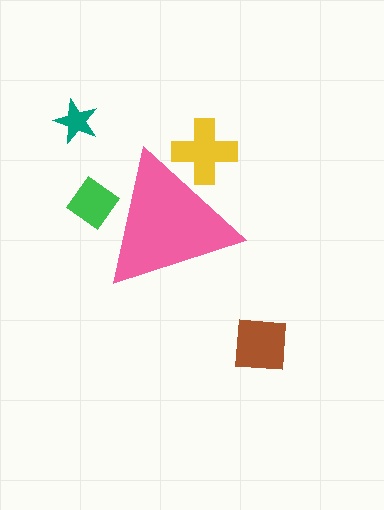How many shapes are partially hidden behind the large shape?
2 shapes are partially hidden.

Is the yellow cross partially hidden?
Yes, the yellow cross is partially hidden behind the pink triangle.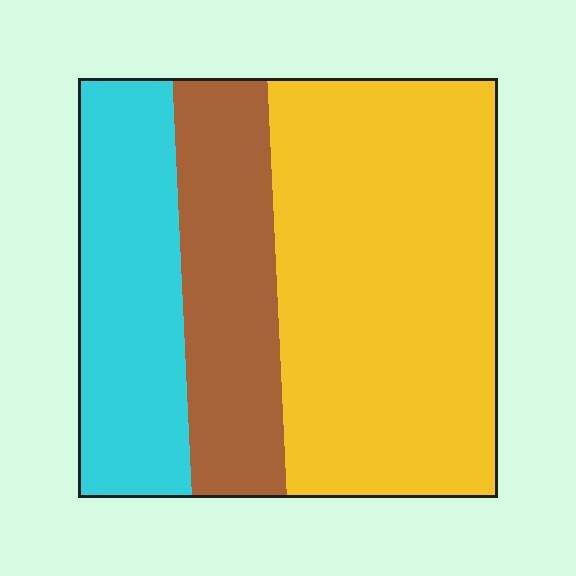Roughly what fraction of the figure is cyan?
Cyan covers roughly 25% of the figure.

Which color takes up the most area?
Yellow, at roughly 55%.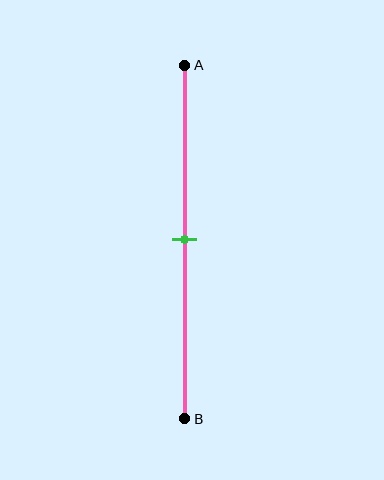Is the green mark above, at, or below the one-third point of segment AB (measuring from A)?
The green mark is below the one-third point of segment AB.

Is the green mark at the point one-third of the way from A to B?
No, the mark is at about 50% from A, not at the 33% one-third point.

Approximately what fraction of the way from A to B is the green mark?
The green mark is approximately 50% of the way from A to B.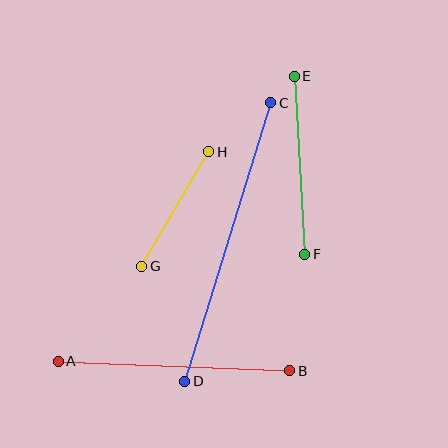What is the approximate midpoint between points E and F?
The midpoint is at approximately (299, 165) pixels.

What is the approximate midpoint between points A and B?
The midpoint is at approximately (174, 366) pixels.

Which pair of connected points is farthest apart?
Points C and D are farthest apart.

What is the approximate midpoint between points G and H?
The midpoint is at approximately (175, 209) pixels.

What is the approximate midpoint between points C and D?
The midpoint is at approximately (228, 242) pixels.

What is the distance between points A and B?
The distance is approximately 231 pixels.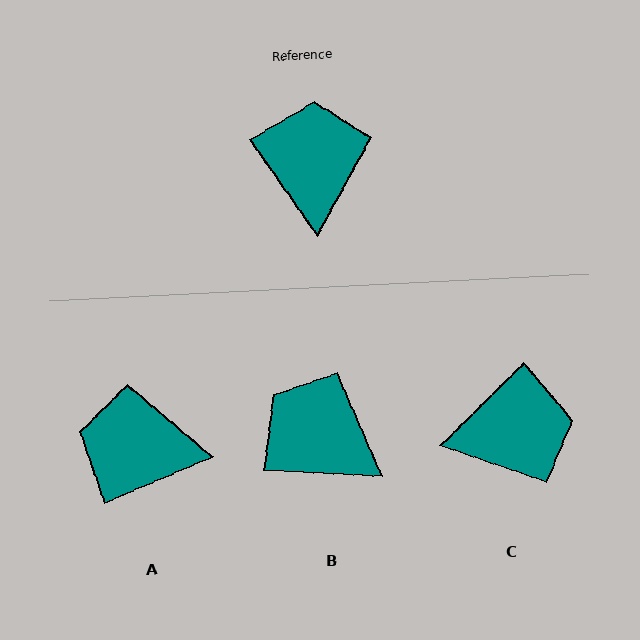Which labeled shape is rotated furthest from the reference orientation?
C, about 80 degrees away.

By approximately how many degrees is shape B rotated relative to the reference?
Approximately 52 degrees counter-clockwise.